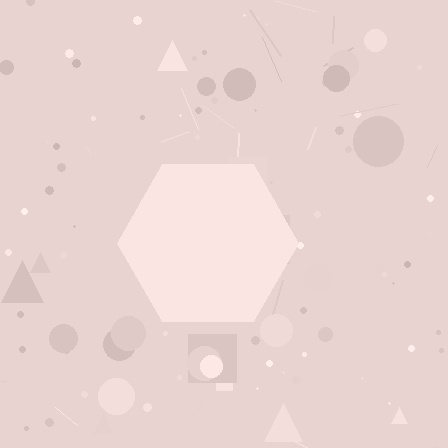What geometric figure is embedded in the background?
A hexagon is embedded in the background.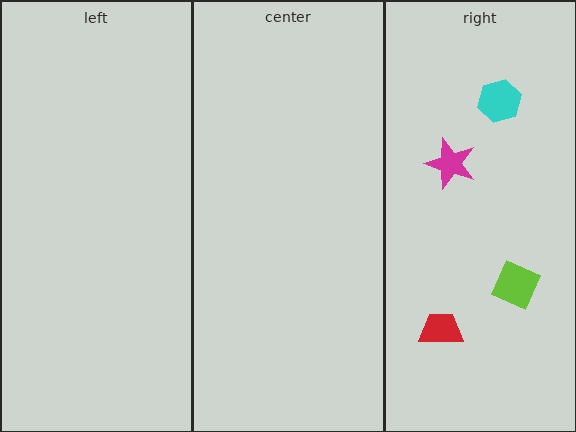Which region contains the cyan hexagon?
The right region.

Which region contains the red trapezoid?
The right region.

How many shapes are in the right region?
4.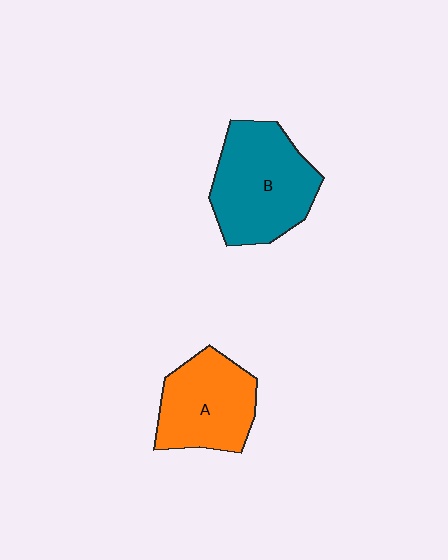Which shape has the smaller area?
Shape A (orange).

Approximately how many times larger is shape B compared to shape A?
Approximately 1.3 times.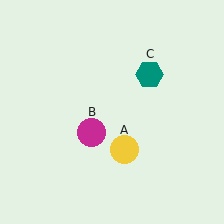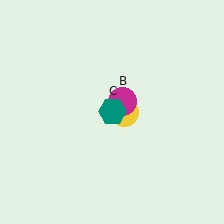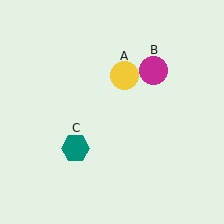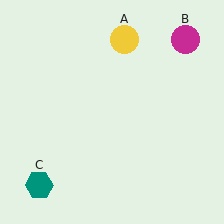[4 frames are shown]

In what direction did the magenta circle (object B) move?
The magenta circle (object B) moved up and to the right.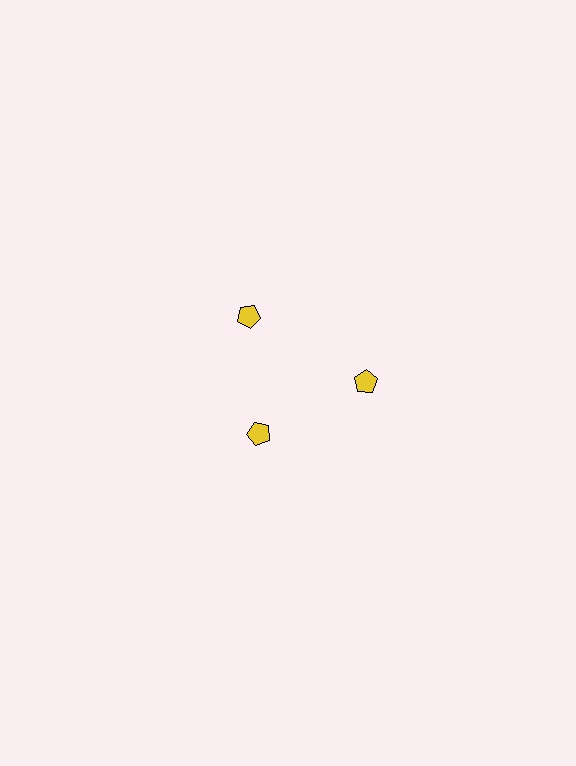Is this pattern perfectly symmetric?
No. The 3 yellow pentagons are arranged in a ring, but one element near the 7 o'clock position is pulled inward toward the center, breaking the 3-fold rotational symmetry.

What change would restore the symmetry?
The symmetry would be restored by moving it outward, back onto the ring so that all 3 pentagons sit at equal angles and equal distance from the center.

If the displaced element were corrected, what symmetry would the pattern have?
It would have 3-fold rotational symmetry — the pattern would map onto itself every 120 degrees.